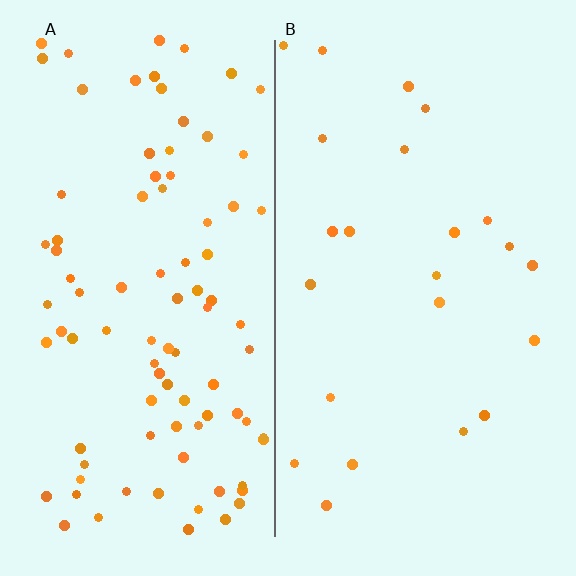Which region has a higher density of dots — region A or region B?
A (the left).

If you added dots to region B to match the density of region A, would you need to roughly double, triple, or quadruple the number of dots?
Approximately quadruple.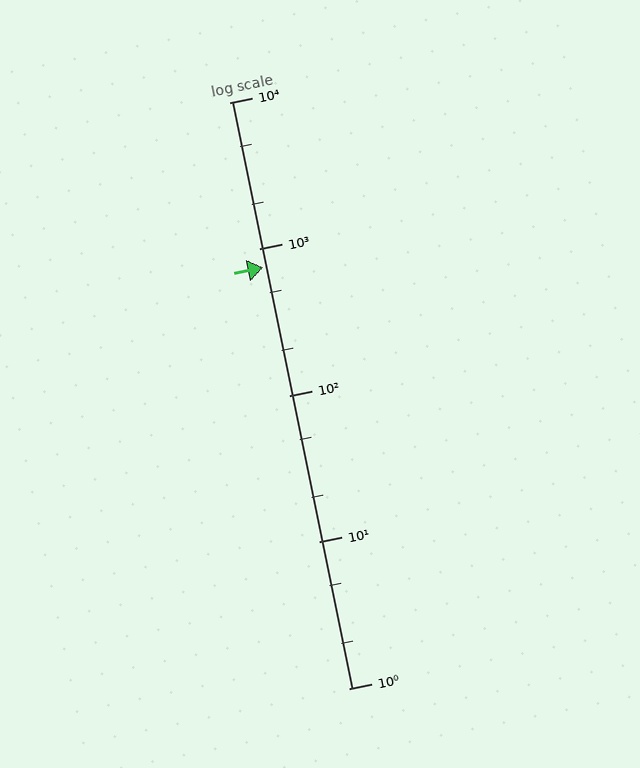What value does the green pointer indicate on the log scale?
The pointer indicates approximately 750.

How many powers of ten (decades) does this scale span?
The scale spans 4 decades, from 1 to 10000.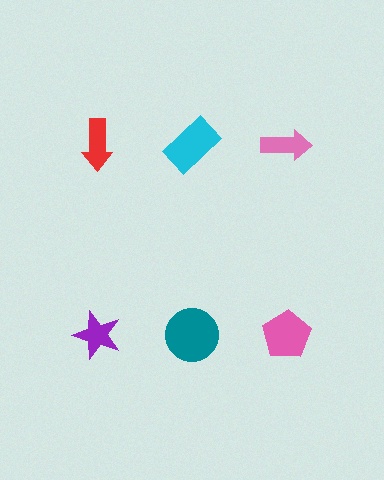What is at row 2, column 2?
A teal circle.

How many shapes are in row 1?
3 shapes.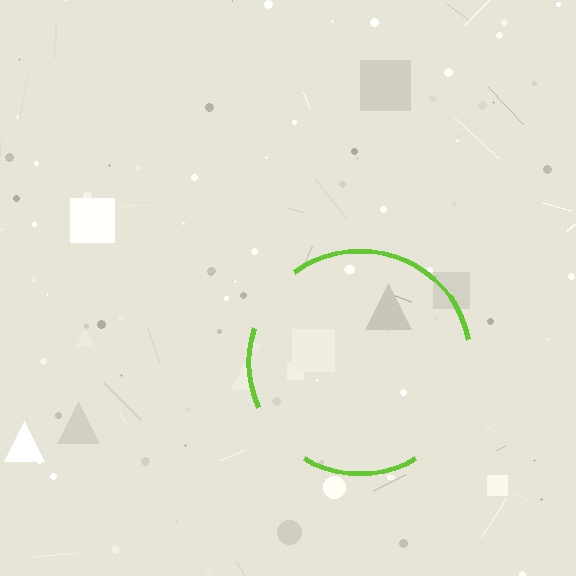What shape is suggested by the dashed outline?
The dashed outline suggests a circle.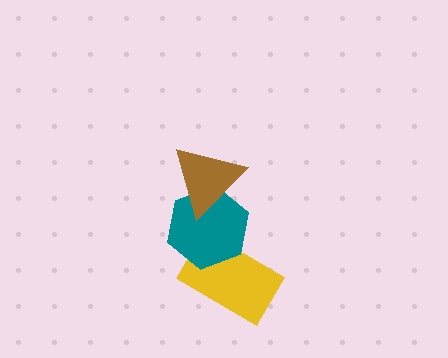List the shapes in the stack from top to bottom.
From top to bottom: the brown triangle, the teal hexagon, the yellow rectangle.